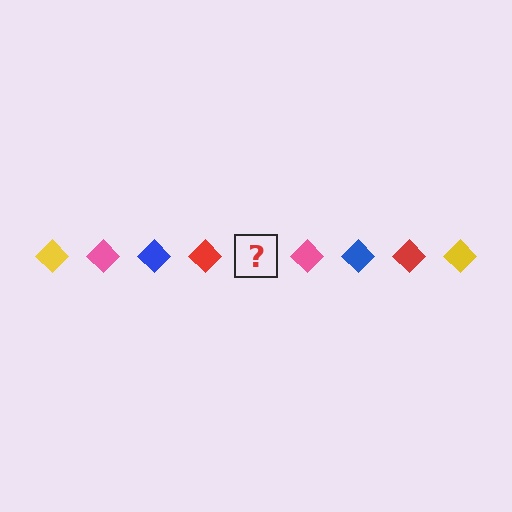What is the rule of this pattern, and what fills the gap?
The rule is that the pattern cycles through yellow, pink, blue, red diamonds. The gap should be filled with a yellow diamond.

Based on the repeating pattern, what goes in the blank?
The blank should be a yellow diamond.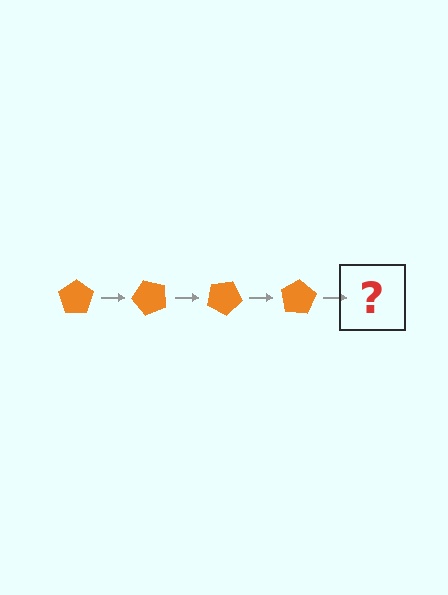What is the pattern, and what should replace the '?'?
The pattern is that the pentagon rotates 50 degrees each step. The '?' should be an orange pentagon rotated 200 degrees.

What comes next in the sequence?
The next element should be an orange pentagon rotated 200 degrees.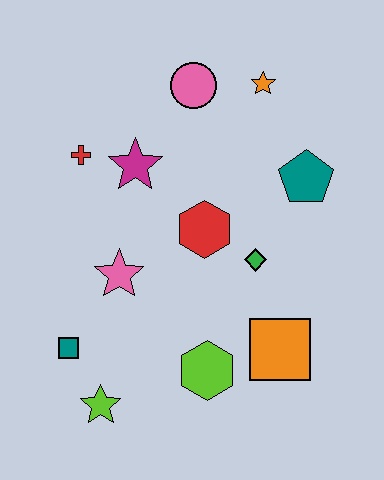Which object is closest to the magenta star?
The red cross is closest to the magenta star.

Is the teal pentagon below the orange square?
No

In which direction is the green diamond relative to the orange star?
The green diamond is below the orange star.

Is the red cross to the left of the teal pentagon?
Yes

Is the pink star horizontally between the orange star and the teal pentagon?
No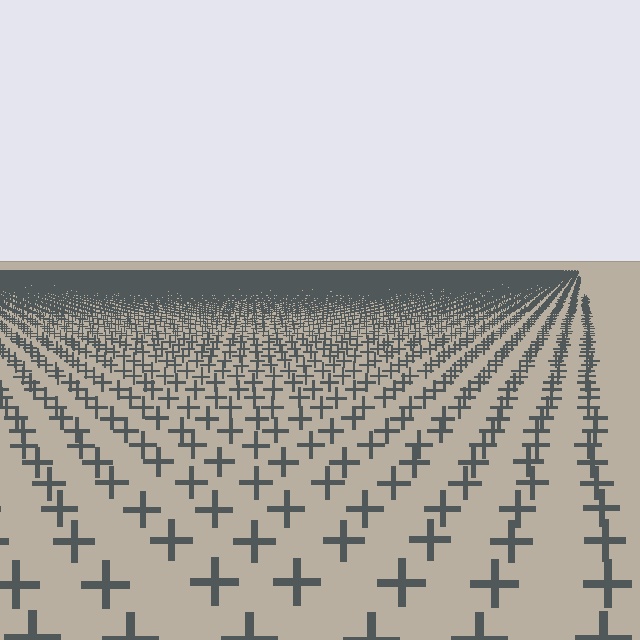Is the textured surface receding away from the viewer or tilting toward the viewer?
The surface is receding away from the viewer. Texture elements get smaller and denser toward the top.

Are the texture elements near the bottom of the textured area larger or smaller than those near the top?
Larger. Near the bottom, elements are closer to the viewer and appear at a bigger on-screen size.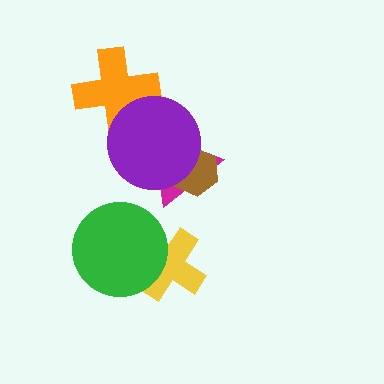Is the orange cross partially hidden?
Yes, it is partially covered by another shape.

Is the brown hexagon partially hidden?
Yes, it is partially covered by another shape.